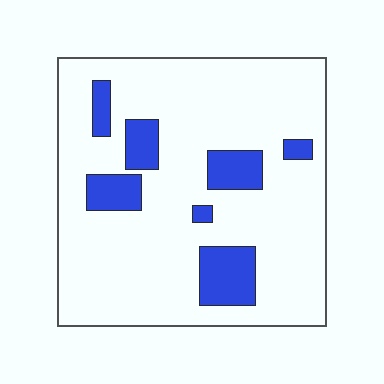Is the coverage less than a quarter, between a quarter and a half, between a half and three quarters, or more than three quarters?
Less than a quarter.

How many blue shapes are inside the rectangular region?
7.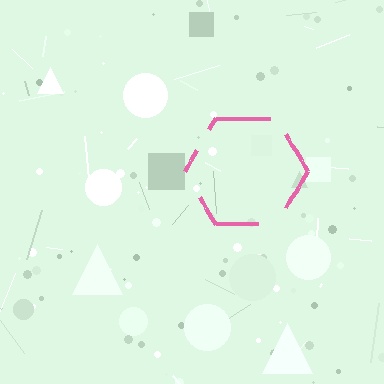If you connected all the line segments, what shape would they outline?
They would outline a hexagon.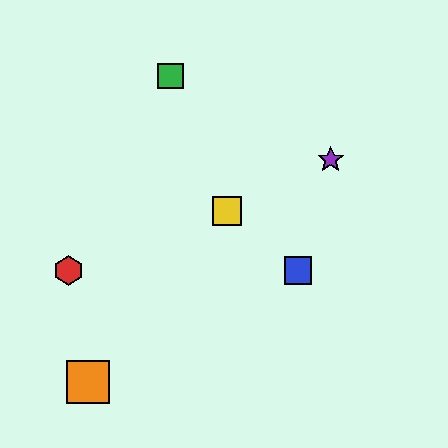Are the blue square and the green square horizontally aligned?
No, the blue square is at y≈271 and the green square is at y≈76.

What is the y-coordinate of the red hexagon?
The red hexagon is at y≈271.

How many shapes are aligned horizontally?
2 shapes (the red hexagon, the blue square) are aligned horizontally.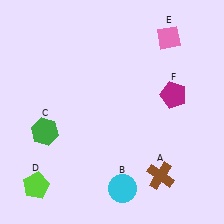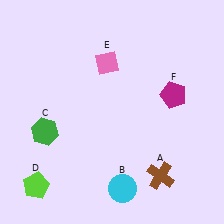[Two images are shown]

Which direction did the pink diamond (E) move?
The pink diamond (E) moved left.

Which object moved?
The pink diamond (E) moved left.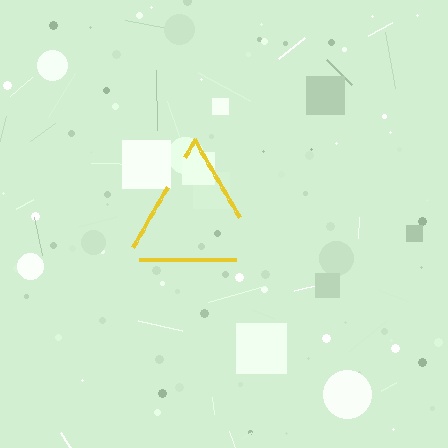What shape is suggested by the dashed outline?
The dashed outline suggests a triangle.